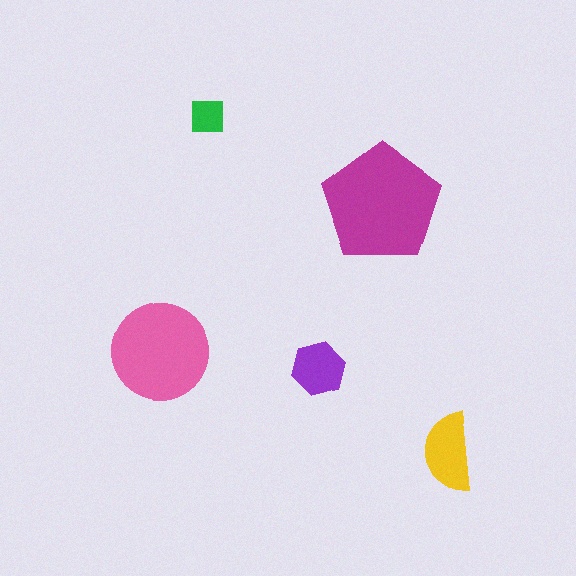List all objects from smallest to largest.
The green square, the purple hexagon, the yellow semicircle, the pink circle, the magenta pentagon.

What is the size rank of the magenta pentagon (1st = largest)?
1st.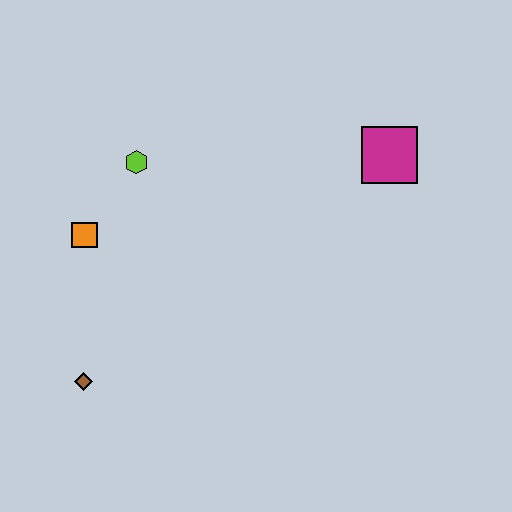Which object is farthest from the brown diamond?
The magenta square is farthest from the brown diamond.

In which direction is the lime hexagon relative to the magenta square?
The lime hexagon is to the left of the magenta square.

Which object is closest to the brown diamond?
The orange square is closest to the brown diamond.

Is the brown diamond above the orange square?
No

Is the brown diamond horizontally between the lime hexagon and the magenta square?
No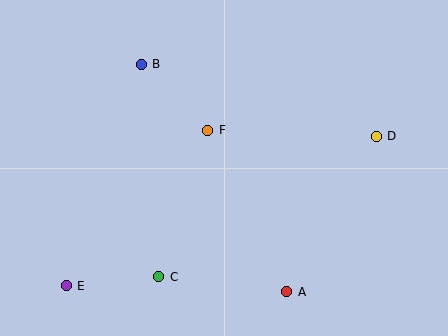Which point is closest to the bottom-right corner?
Point A is closest to the bottom-right corner.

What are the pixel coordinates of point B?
Point B is at (141, 64).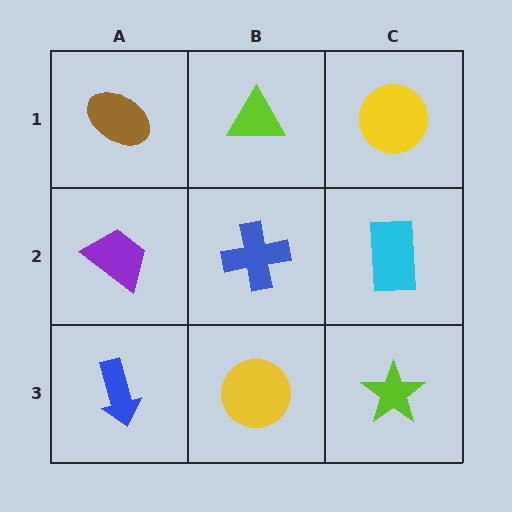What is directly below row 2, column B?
A yellow circle.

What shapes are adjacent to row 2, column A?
A brown ellipse (row 1, column A), a blue arrow (row 3, column A), a blue cross (row 2, column B).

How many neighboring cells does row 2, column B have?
4.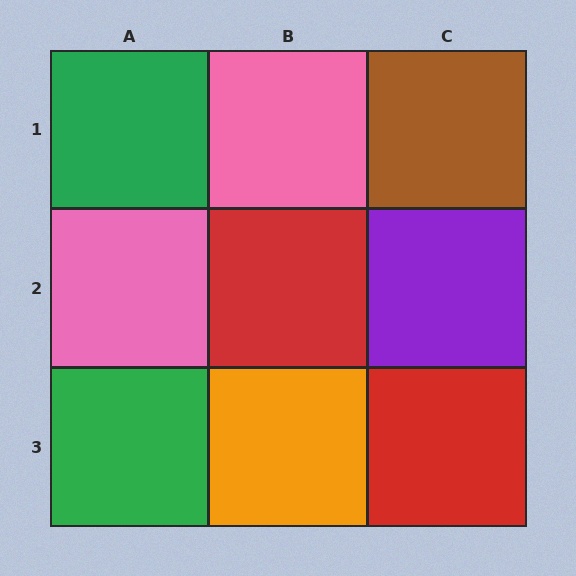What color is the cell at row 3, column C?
Red.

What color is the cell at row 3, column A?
Green.